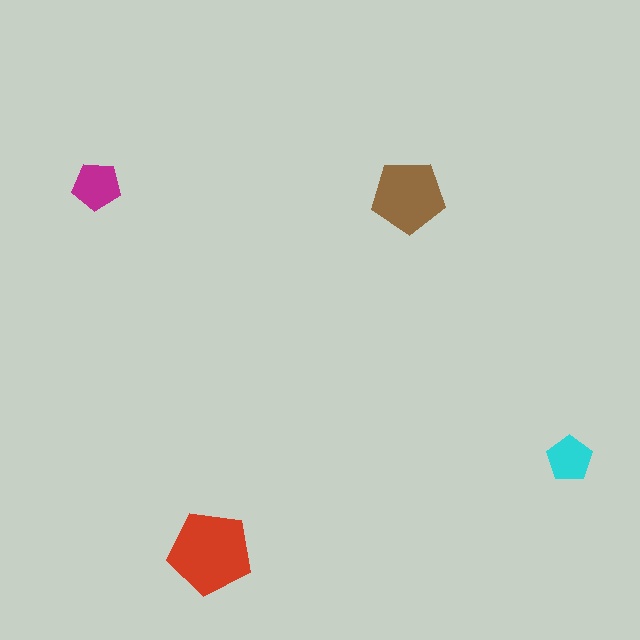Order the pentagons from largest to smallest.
the red one, the brown one, the magenta one, the cyan one.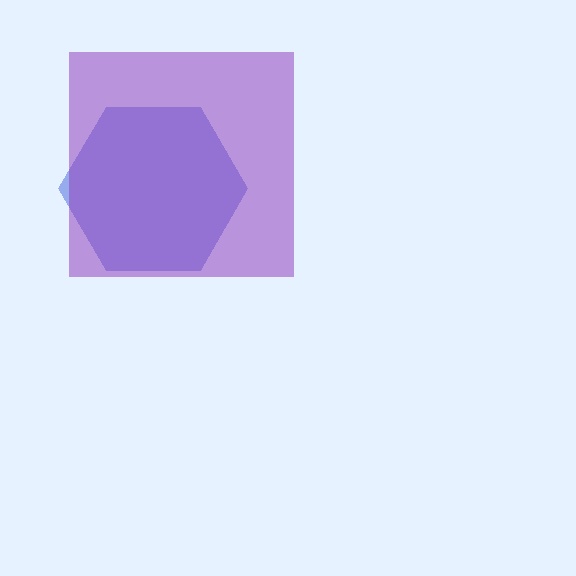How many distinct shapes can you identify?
There are 2 distinct shapes: a blue hexagon, a purple square.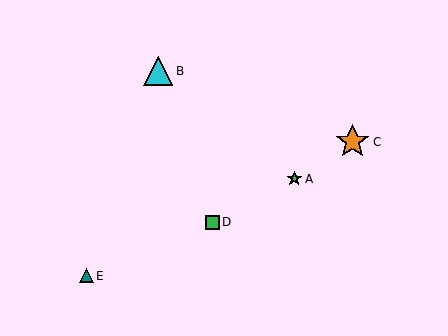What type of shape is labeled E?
Shape E is a teal triangle.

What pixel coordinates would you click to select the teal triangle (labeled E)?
Click at (87, 276) to select the teal triangle E.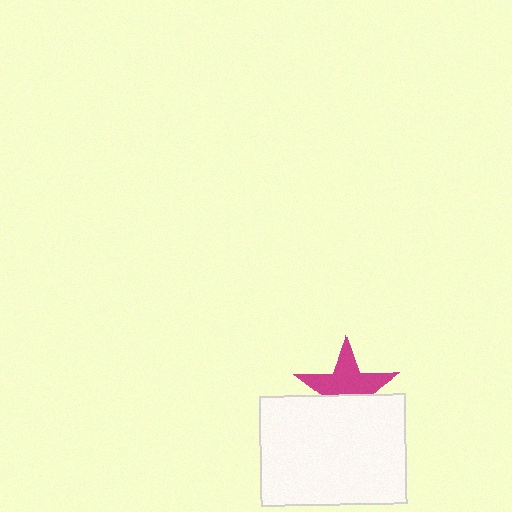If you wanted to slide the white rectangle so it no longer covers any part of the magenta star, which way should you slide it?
Slide it down — that is the most direct way to separate the two shapes.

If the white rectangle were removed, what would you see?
You would see the complete magenta star.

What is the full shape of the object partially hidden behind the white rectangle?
The partially hidden object is a magenta star.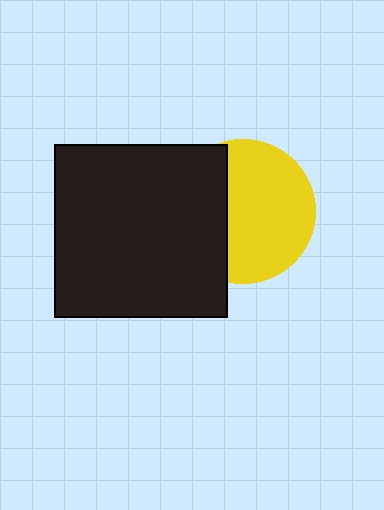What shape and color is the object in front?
The object in front is a black square.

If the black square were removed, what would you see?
You would see the complete yellow circle.